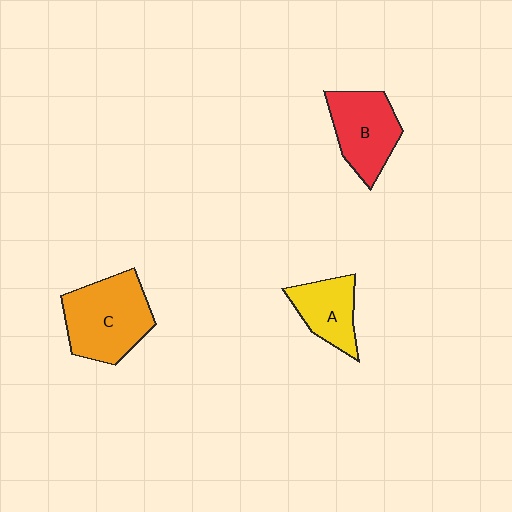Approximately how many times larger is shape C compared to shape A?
Approximately 1.7 times.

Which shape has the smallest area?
Shape A (yellow).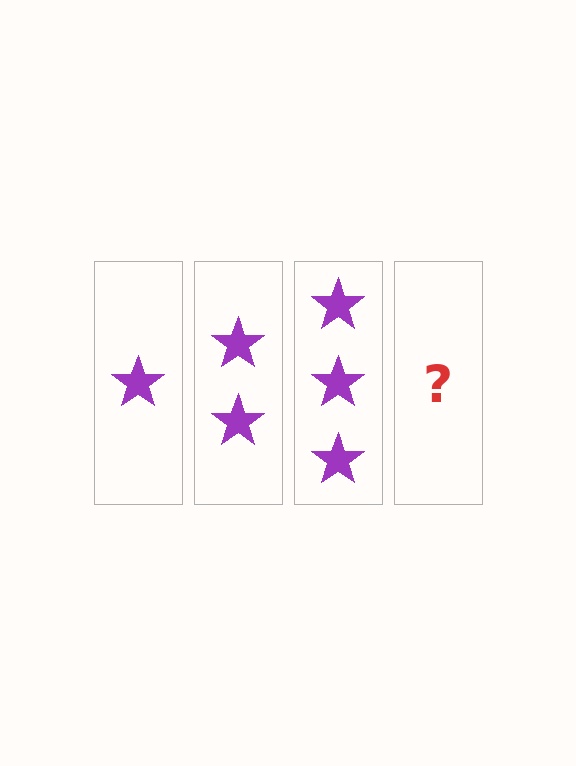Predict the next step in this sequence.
The next step is 4 stars.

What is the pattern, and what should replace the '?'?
The pattern is that each step adds one more star. The '?' should be 4 stars.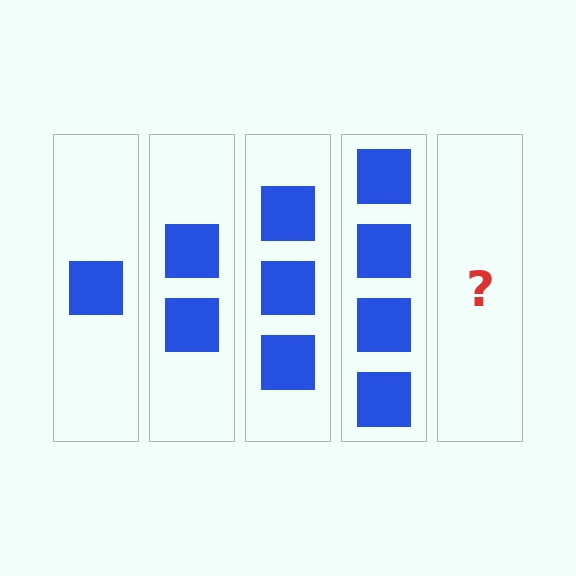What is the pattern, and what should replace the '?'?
The pattern is that each step adds one more square. The '?' should be 5 squares.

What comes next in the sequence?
The next element should be 5 squares.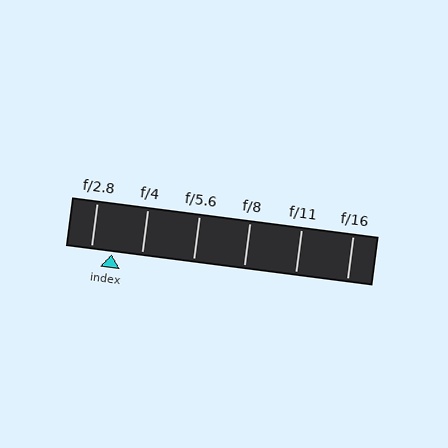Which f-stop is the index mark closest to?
The index mark is closest to f/2.8.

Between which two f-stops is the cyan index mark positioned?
The index mark is between f/2.8 and f/4.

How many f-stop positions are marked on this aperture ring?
There are 6 f-stop positions marked.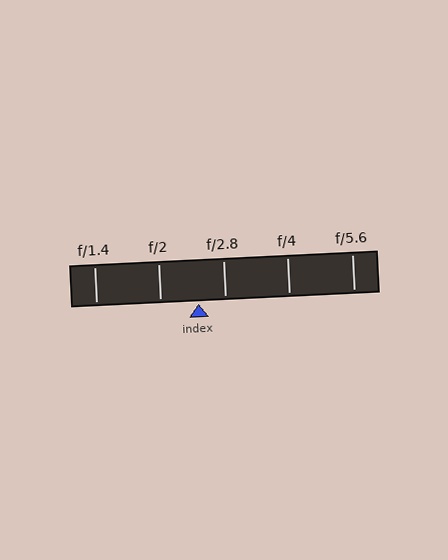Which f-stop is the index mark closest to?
The index mark is closest to f/2.8.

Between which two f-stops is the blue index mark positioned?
The index mark is between f/2 and f/2.8.